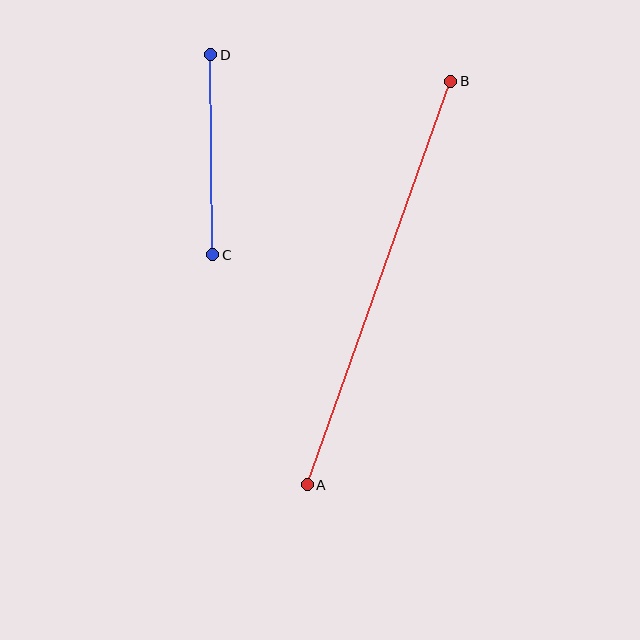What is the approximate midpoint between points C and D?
The midpoint is at approximately (212, 155) pixels.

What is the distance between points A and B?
The distance is approximately 428 pixels.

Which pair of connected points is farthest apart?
Points A and B are farthest apart.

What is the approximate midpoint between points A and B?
The midpoint is at approximately (379, 283) pixels.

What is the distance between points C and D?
The distance is approximately 200 pixels.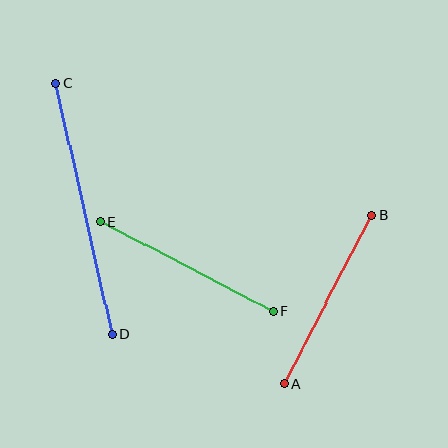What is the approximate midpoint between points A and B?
The midpoint is at approximately (328, 300) pixels.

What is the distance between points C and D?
The distance is approximately 257 pixels.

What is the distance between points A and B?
The distance is approximately 189 pixels.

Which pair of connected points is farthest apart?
Points C and D are farthest apart.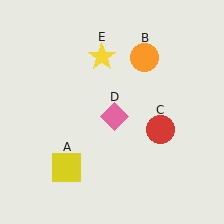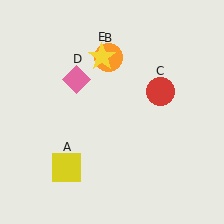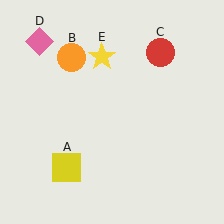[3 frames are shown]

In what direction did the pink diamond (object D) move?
The pink diamond (object D) moved up and to the left.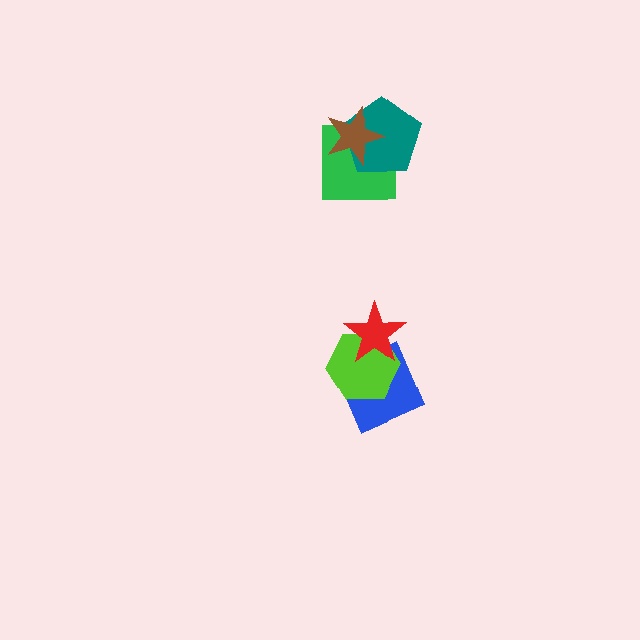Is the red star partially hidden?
No, no other shape covers it.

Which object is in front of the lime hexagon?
The red star is in front of the lime hexagon.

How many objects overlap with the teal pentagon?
2 objects overlap with the teal pentagon.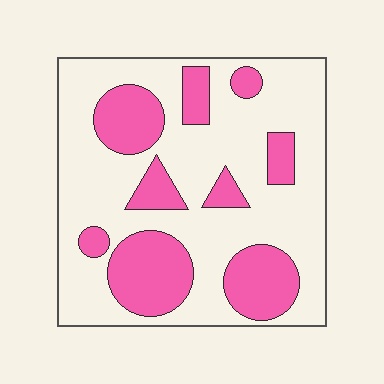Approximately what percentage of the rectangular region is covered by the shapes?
Approximately 30%.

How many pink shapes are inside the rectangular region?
9.